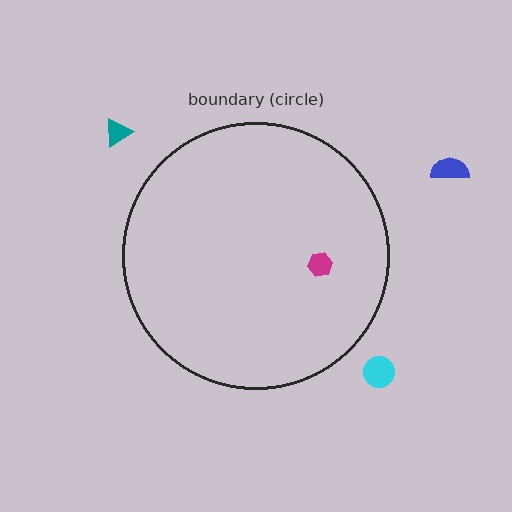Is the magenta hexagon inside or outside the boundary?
Inside.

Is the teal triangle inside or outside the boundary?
Outside.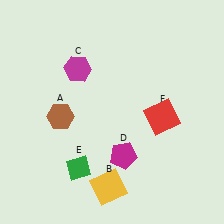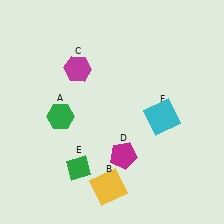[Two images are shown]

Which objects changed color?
A changed from brown to green. F changed from red to cyan.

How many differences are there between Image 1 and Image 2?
There are 2 differences between the two images.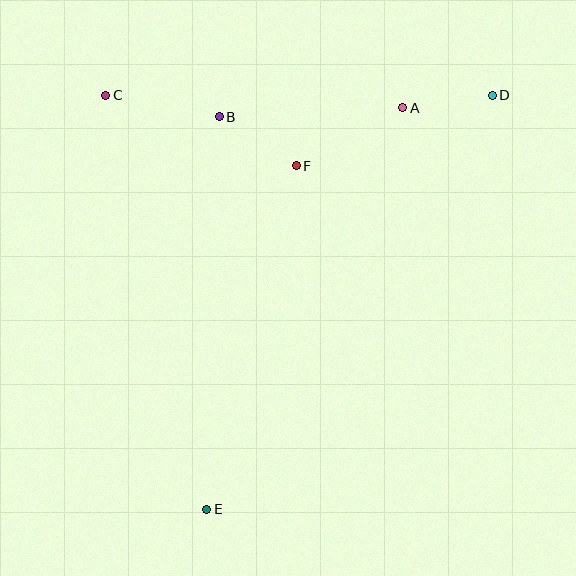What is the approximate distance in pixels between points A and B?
The distance between A and B is approximately 184 pixels.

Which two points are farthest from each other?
Points D and E are farthest from each other.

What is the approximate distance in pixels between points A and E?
The distance between A and E is approximately 447 pixels.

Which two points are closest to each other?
Points A and D are closest to each other.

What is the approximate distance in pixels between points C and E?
The distance between C and E is approximately 426 pixels.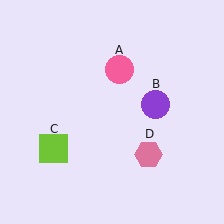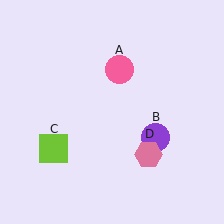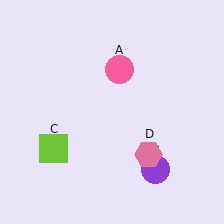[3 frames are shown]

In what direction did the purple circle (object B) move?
The purple circle (object B) moved down.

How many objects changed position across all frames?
1 object changed position: purple circle (object B).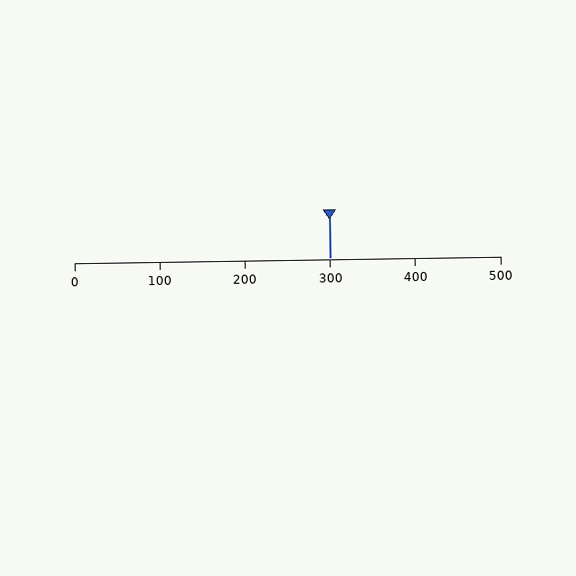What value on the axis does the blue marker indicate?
The marker indicates approximately 300.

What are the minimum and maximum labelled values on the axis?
The axis runs from 0 to 500.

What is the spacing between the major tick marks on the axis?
The major ticks are spaced 100 apart.